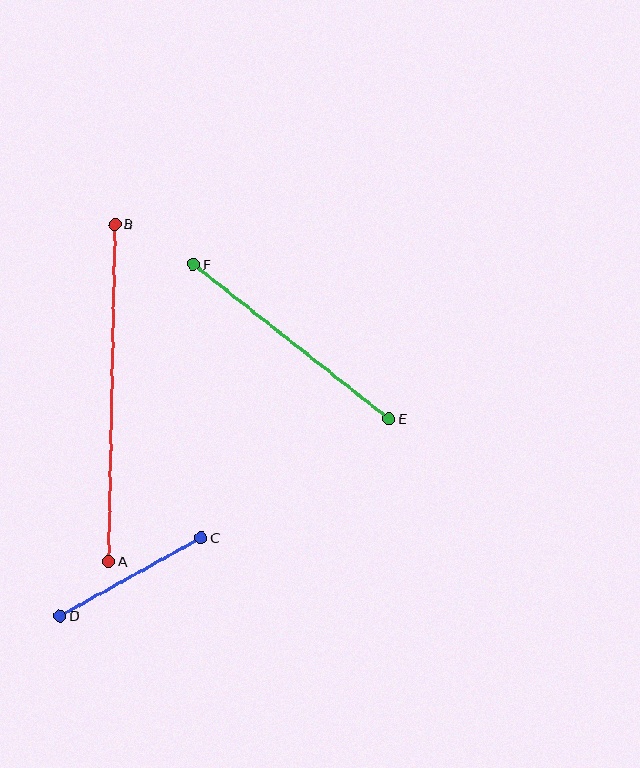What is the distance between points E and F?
The distance is approximately 249 pixels.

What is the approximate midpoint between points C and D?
The midpoint is at approximately (130, 577) pixels.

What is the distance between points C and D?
The distance is approximately 161 pixels.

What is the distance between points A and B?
The distance is approximately 337 pixels.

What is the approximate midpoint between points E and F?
The midpoint is at approximately (291, 341) pixels.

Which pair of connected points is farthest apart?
Points A and B are farthest apart.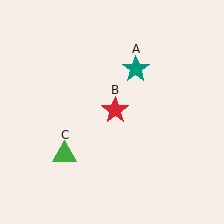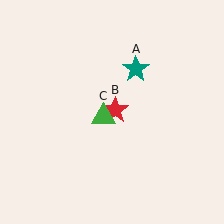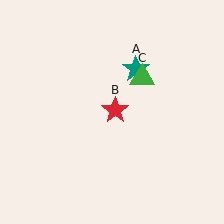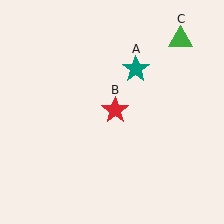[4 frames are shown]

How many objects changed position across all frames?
1 object changed position: green triangle (object C).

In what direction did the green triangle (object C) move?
The green triangle (object C) moved up and to the right.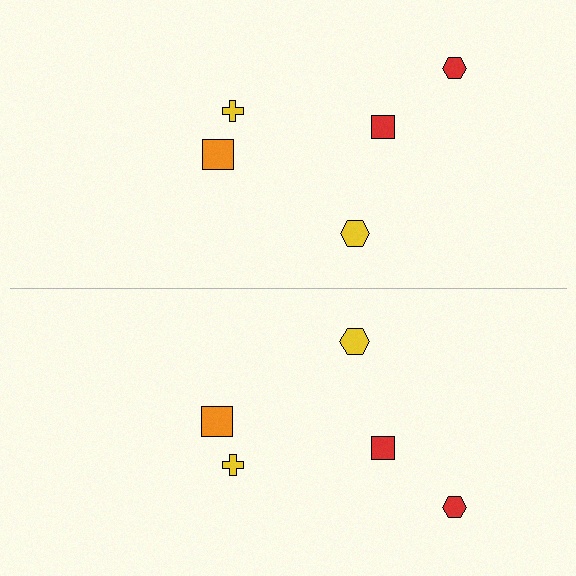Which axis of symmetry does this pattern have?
The pattern has a horizontal axis of symmetry running through the center of the image.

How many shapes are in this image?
There are 10 shapes in this image.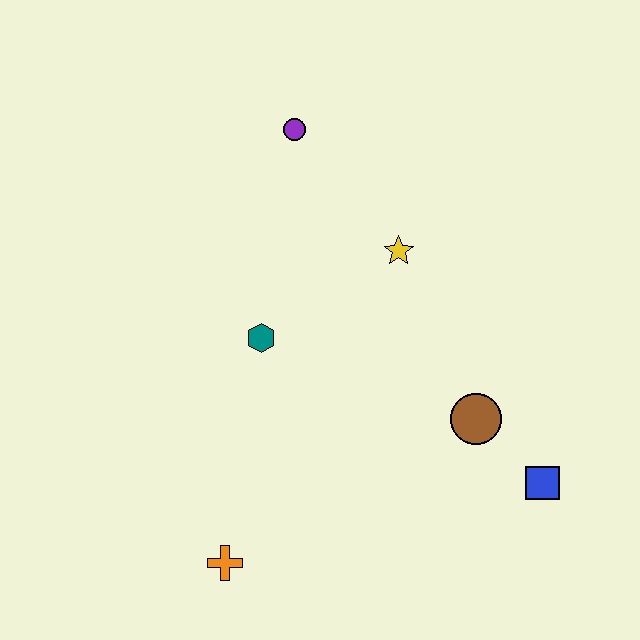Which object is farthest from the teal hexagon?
The blue square is farthest from the teal hexagon.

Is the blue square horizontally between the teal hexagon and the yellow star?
No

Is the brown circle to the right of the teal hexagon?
Yes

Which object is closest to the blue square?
The brown circle is closest to the blue square.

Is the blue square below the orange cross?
No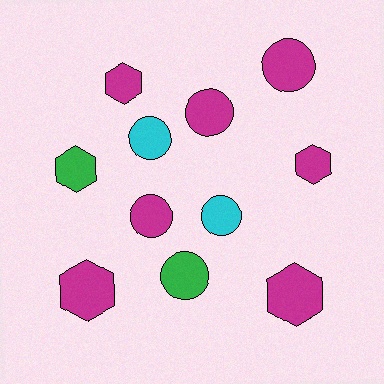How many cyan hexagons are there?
There are no cyan hexagons.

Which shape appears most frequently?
Circle, with 6 objects.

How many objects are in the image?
There are 11 objects.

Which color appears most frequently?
Magenta, with 7 objects.